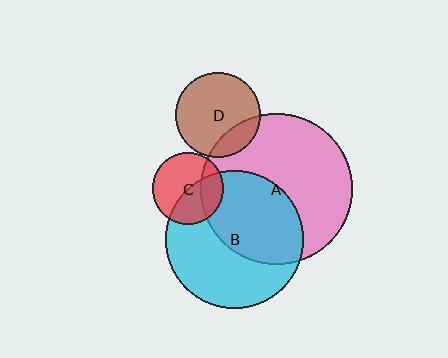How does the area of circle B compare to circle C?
Approximately 3.7 times.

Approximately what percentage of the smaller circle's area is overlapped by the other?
Approximately 25%.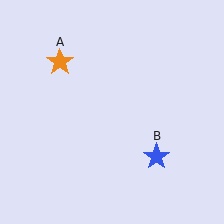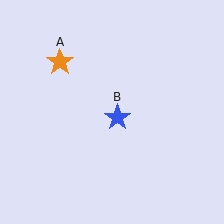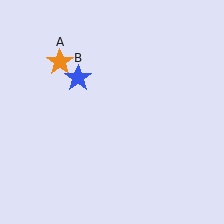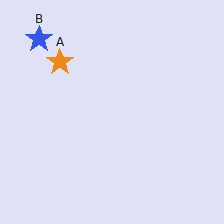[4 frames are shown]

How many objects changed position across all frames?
1 object changed position: blue star (object B).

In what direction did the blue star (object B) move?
The blue star (object B) moved up and to the left.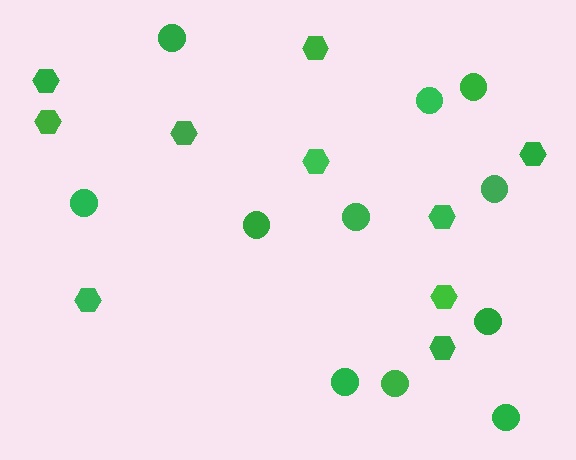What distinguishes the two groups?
There are 2 groups: one group of circles (11) and one group of hexagons (10).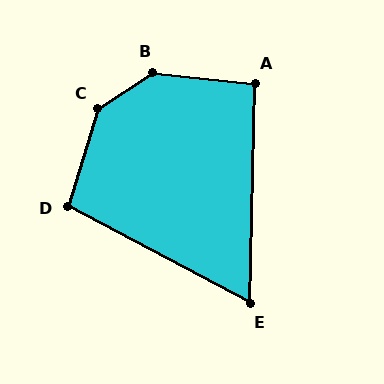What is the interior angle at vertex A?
Approximately 95 degrees (approximately right).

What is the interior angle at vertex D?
Approximately 101 degrees (obtuse).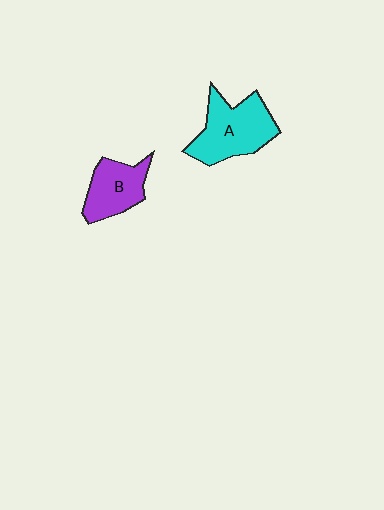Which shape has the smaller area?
Shape B (purple).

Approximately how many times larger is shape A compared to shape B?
Approximately 1.4 times.